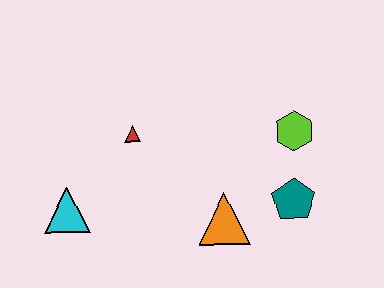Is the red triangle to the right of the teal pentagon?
No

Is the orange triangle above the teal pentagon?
No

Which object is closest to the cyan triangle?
The red triangle is closest to the cyan triangle.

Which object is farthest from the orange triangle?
The cyan triangle is farthest from the orange triangle.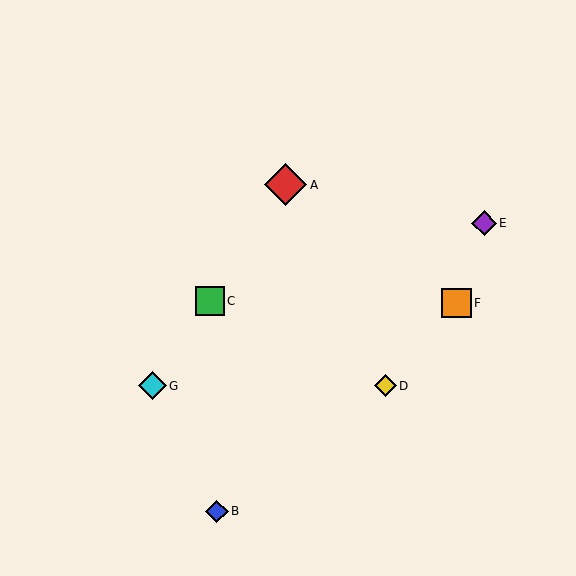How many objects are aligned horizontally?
2 objects (D, G) are aligned horizontally.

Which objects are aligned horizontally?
Objects D, G are aligned horizontally.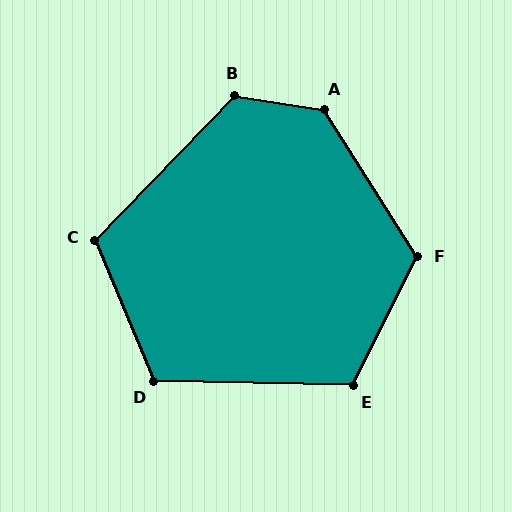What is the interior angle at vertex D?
Approximately 114 degrees (obtuse).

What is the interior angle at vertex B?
Approximately 125 degrees (obtuse).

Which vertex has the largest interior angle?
A, at approximately 131 degrees.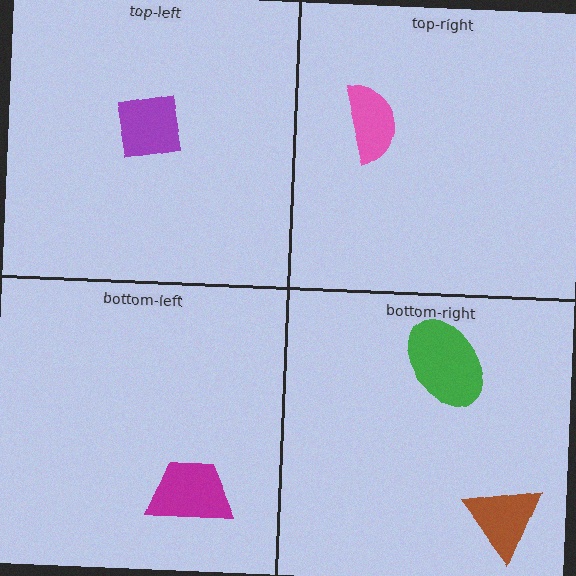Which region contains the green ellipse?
The bottom-right region.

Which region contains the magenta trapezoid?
The bottom-left region.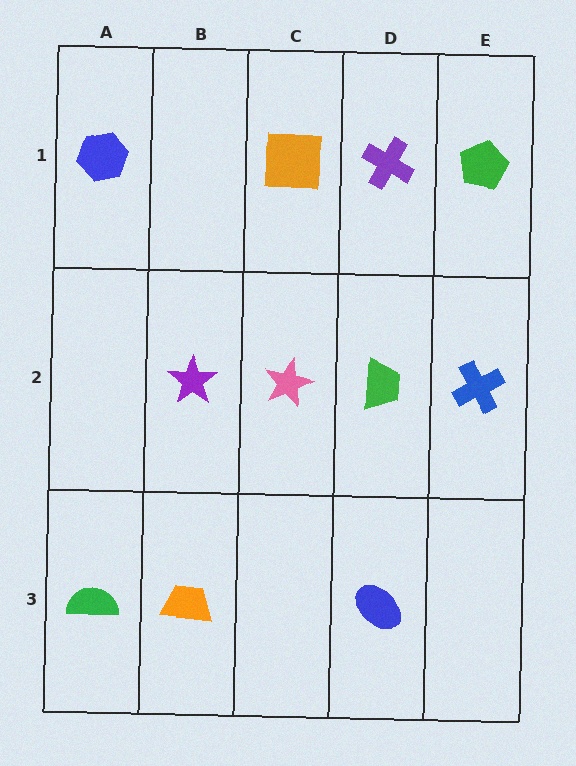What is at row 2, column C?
A pink star.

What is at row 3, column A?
A green semicircle.